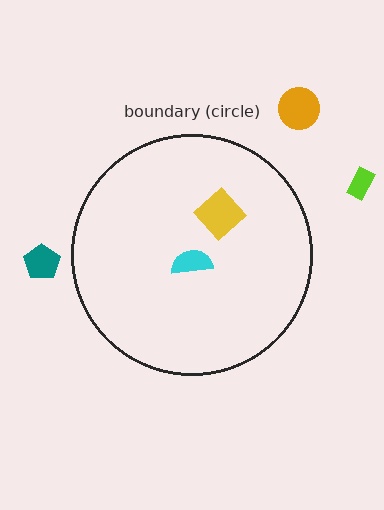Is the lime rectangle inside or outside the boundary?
Outside.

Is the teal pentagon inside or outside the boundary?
Outside.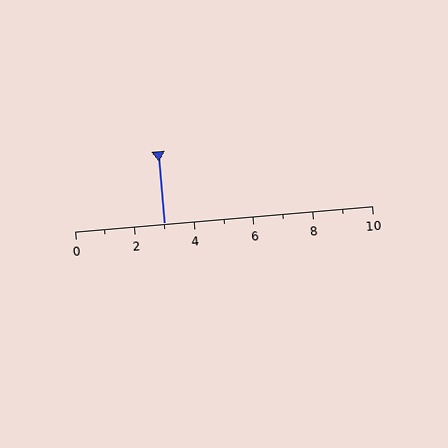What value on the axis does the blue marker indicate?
The marker indicates approximately 3.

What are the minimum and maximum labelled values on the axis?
The axis runs from 0 to 10.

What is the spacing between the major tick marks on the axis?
The major ticks are spaced 2 apart.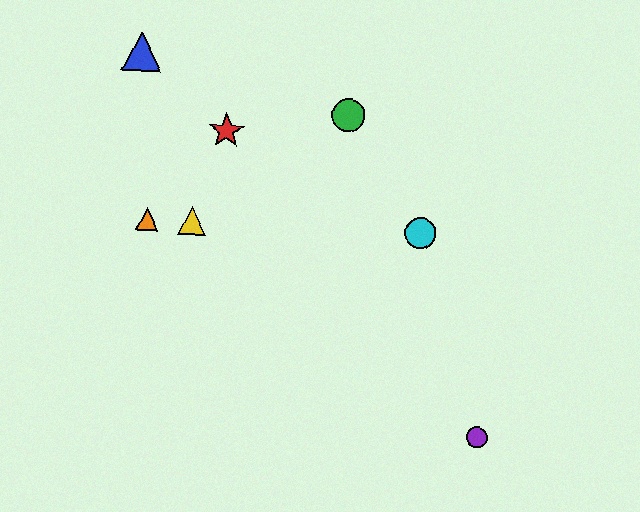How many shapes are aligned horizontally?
3 shapes (the yellow triangle, the orange triangle, the cyan circle) are aligned horizontally.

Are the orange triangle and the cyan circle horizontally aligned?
Yes, both are at y≈219.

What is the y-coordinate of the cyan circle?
The cyan circle is at y≈233.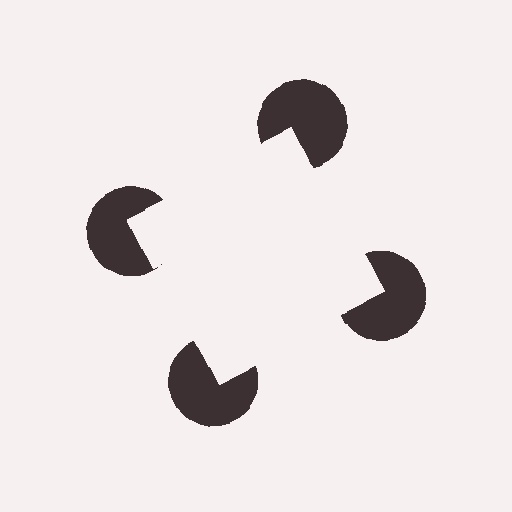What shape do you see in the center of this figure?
An illusory square — its edges are inferred from the aligned wedge cuts in the pac-man discs, not physically drawn.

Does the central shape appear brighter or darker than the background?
It typically appears slightly brighter than the background, even though no actual brightness change is drawn.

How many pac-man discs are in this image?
There are 4 — one at each vertex of the illusory square.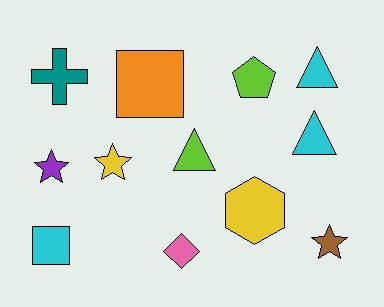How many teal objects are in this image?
There is 1 teal object.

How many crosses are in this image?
There is 1 cross.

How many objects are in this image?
There are 12 objects.